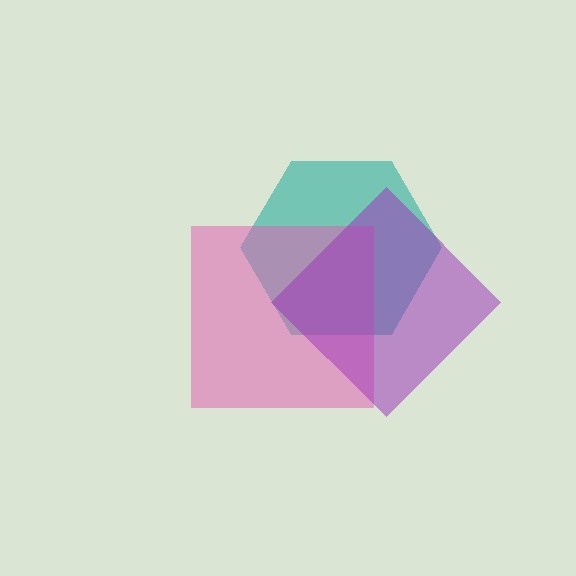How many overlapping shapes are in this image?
There are 3 overlapping shapes in the image.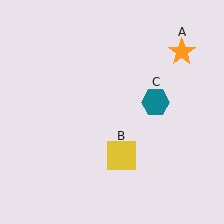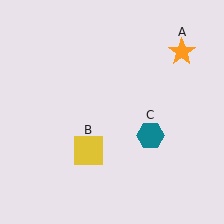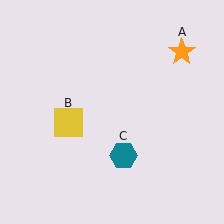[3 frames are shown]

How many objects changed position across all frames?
2 objects changed position: yellow square (object B), teal hexagon (object C).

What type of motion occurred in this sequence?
The yellow square (object B), teal hexagon (object C) rotated clockwise around the center of the scene.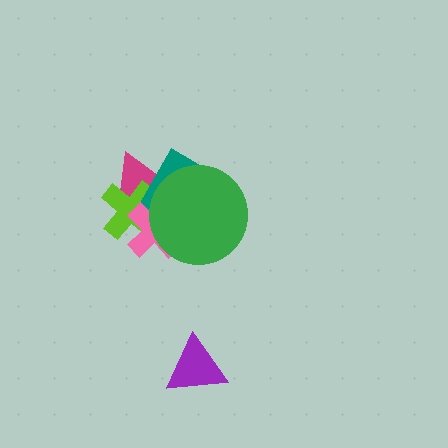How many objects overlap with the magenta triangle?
4 objects overlap with the magenta triangle.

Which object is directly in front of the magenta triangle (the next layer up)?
The lime cross is directly in front of the magenta triangle.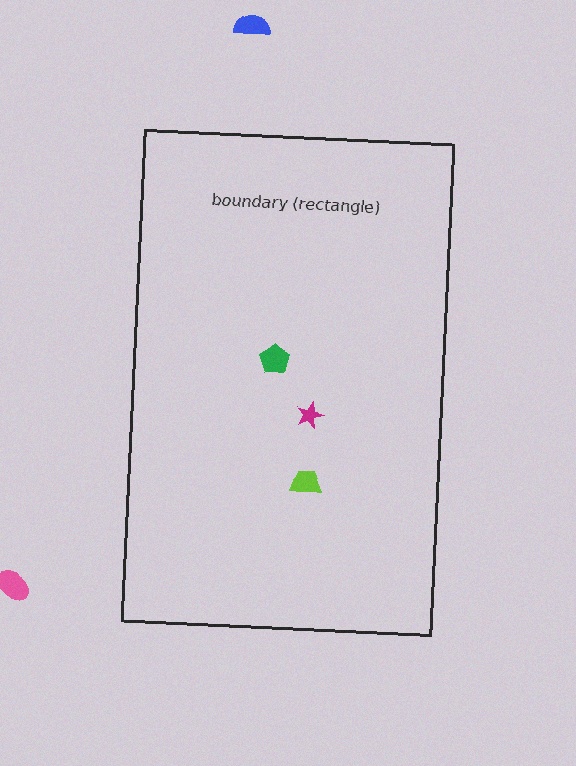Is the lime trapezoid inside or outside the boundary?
Inside.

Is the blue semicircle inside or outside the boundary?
Outside.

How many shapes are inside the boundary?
3 inside, 2 outside.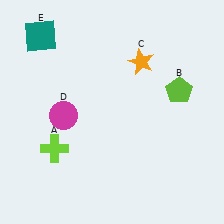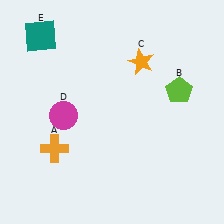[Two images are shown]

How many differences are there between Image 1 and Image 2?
There is 1 difference between the two images.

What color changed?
The cross (A) changed from lime in Image 1 to orange in Image 2.